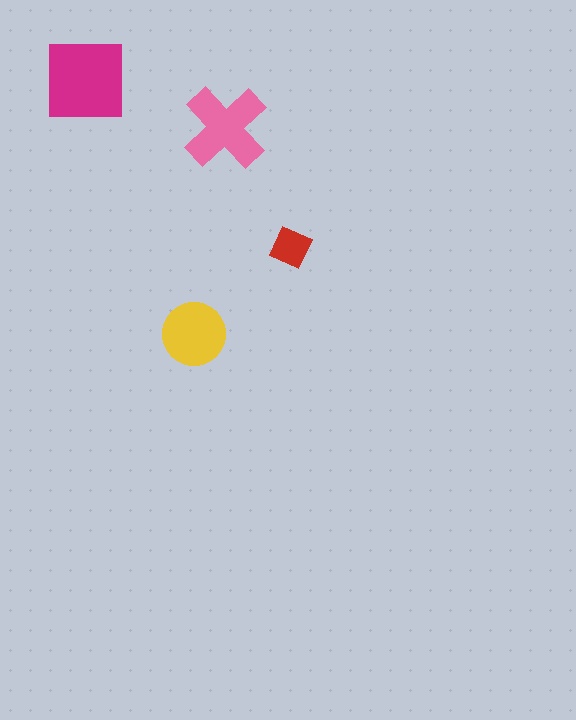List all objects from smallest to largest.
The red diamond, the yellow circle, the pink cross, the magenta square.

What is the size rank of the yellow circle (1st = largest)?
3rd.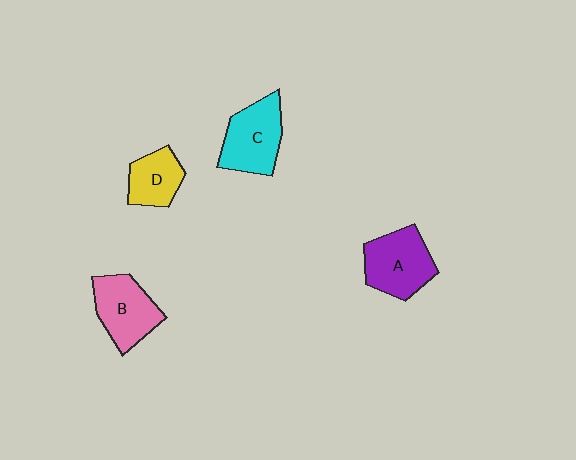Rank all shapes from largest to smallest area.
From largest to smallest: A (purple), C (cyan), B (pink), D (yellow).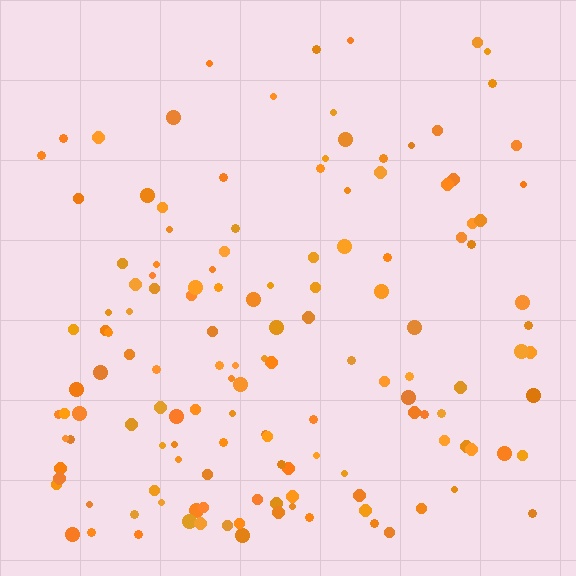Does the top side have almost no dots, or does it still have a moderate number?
Still a moderate number, just noticeably fewer than the bottom.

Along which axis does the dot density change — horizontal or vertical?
Vertical.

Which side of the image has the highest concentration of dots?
The bottom.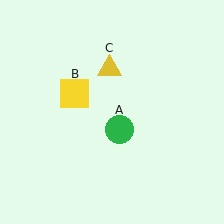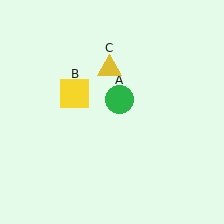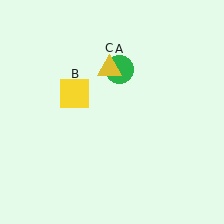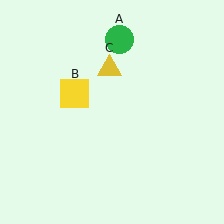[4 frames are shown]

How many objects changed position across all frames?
1 object changed position: green circle (object A).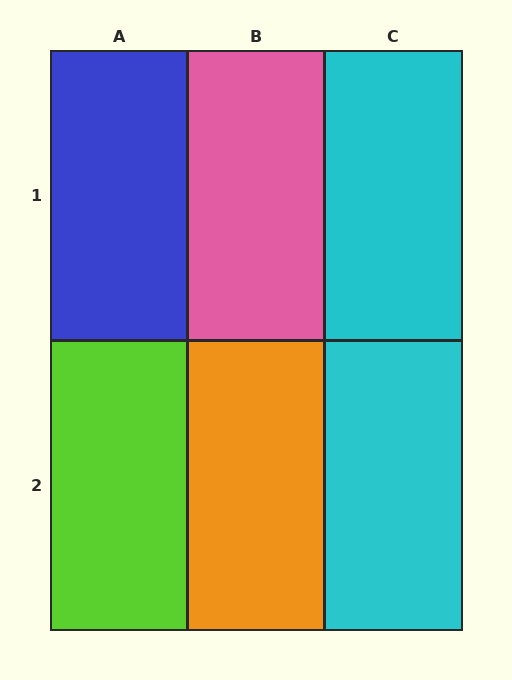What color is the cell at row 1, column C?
Cyan.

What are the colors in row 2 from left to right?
Lime, orange, cyan.